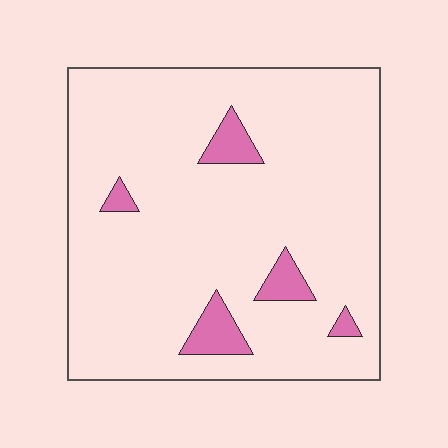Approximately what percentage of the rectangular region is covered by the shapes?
Approximately 10%.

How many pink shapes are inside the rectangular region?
5.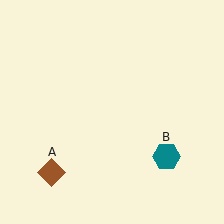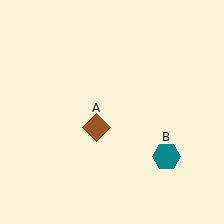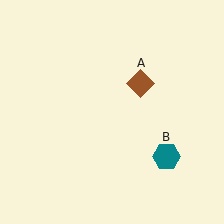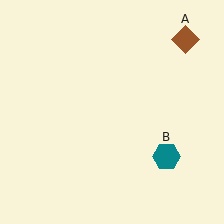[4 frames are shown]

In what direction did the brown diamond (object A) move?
The brown diamond (object A) moved up and to the right.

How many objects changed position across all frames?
1 object changed position: brown diamond (object A).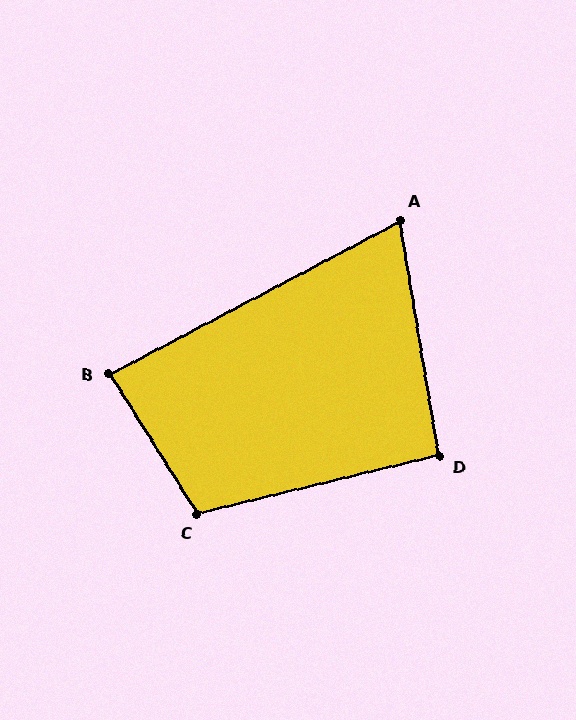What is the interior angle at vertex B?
Approximately 86 degrees (approximately right).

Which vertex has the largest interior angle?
C, at approximately 108 degrees.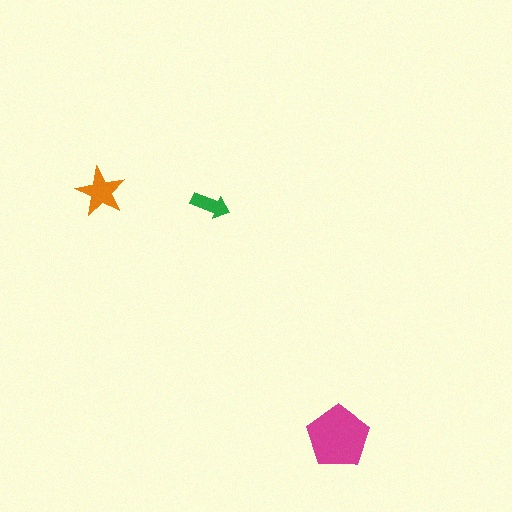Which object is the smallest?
The green arrow.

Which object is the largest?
The magenta pentagon.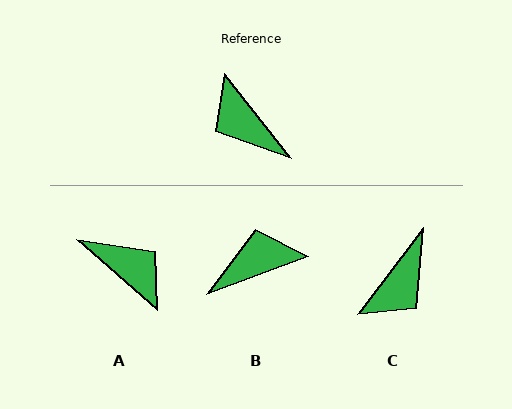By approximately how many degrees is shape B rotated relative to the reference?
Approximately 108 degrees clockwise.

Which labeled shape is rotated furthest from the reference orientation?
A, about 169 degrees away.